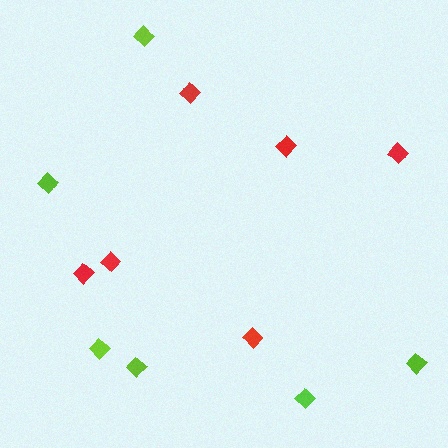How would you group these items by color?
There are 2 groups: one group of red diamonds (6) and one group of lime diamonds (6).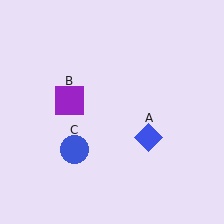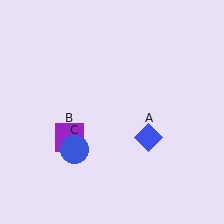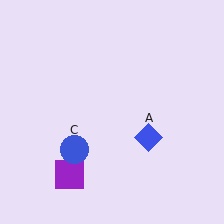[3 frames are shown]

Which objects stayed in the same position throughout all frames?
Blue diamond (object A) and blue circle (object C) remained stationary.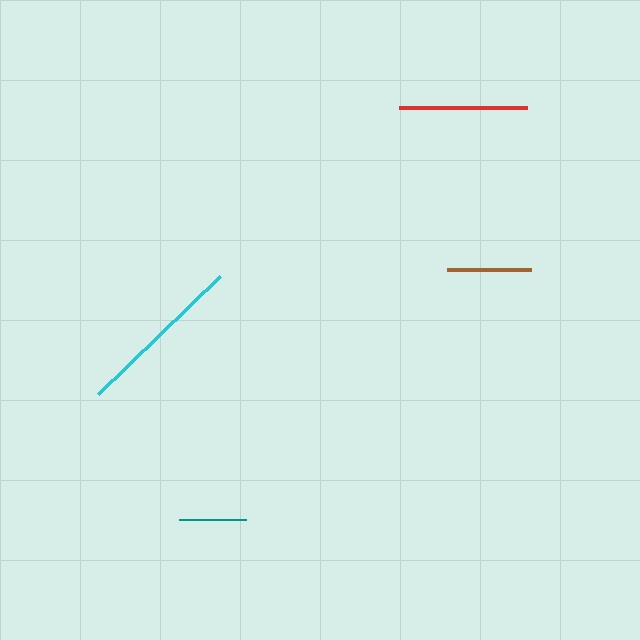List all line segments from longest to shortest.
From longest to shortest: cyan, red, brown, teal.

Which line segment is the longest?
The cyan line is the longest at approximately 170 pixels.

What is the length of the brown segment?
The brown segment is approximately 84 pixels long.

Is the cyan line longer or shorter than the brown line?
The cyan line is longer than the brown line.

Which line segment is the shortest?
The teal line is the shortest at approximately 68 pixels.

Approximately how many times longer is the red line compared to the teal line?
The red line is approximately 1.9 times the length of the teal line.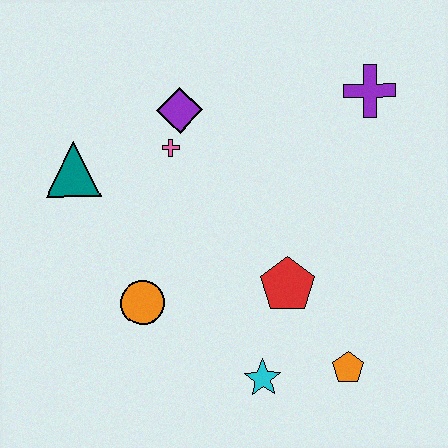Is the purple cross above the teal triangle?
Yes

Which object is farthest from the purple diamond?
The orange pentagon is farthest from the purple diamond.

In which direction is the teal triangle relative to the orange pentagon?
The teal triangle is to the left of the orange pentagon.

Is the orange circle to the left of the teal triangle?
No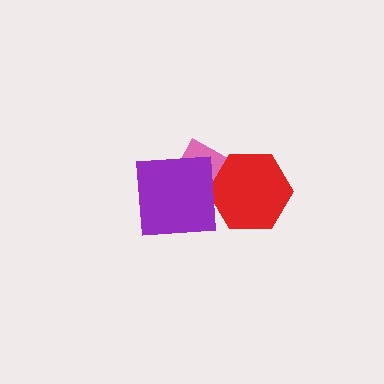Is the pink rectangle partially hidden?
Yes, it is partially covered by another shape.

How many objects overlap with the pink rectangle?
2 objects overlap with the pink rectangle.